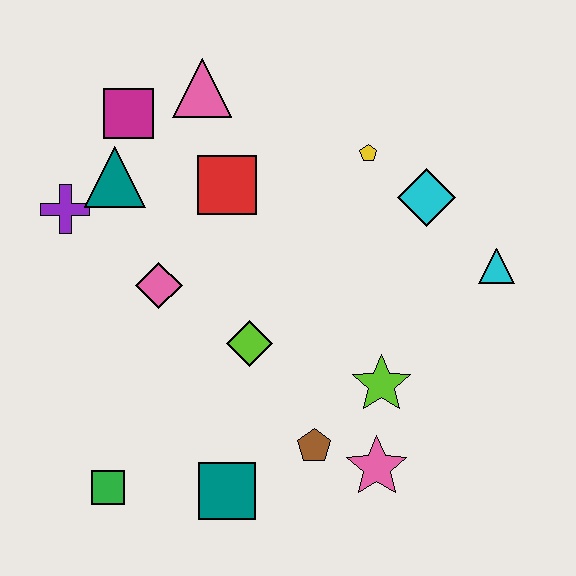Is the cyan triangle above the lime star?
Yes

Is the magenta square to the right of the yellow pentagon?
No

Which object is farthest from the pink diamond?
The cyan triangle is farthest from the pink diamond.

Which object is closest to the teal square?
The brown pentagon is closest to the teal square.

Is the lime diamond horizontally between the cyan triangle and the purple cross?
Yes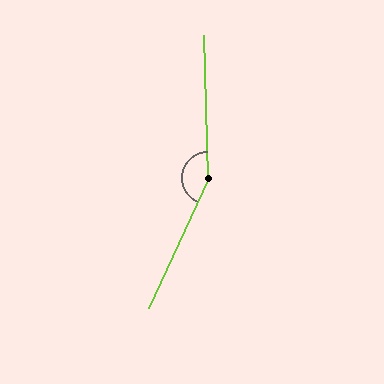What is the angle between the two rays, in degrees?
Approximately 154 degrees.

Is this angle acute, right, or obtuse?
It is obtuse.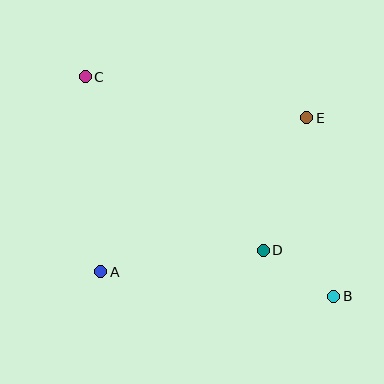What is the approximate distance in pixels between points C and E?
The distance between C and E is approximately 225 pixels.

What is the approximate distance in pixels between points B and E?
The distance between B and E is approximately 180 pixels.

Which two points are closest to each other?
Points B and D are closest to each other.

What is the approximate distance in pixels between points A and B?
The distance between A and B is approximately 234 pixels.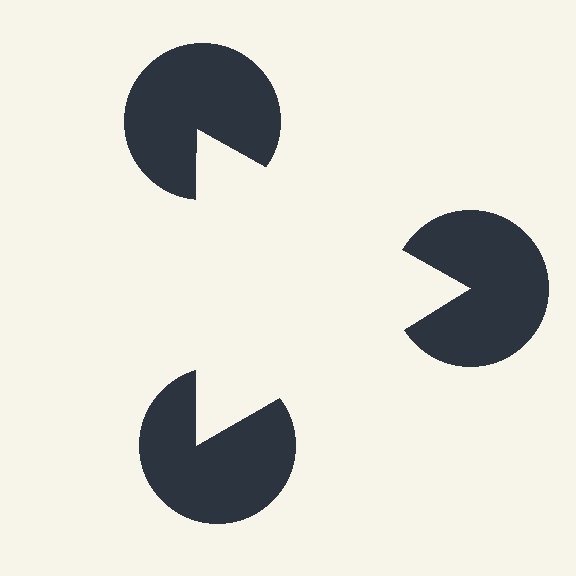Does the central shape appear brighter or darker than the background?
It typically appears slightly brighter than the background, even though no actual brightness change is drawn.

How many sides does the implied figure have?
3 sides.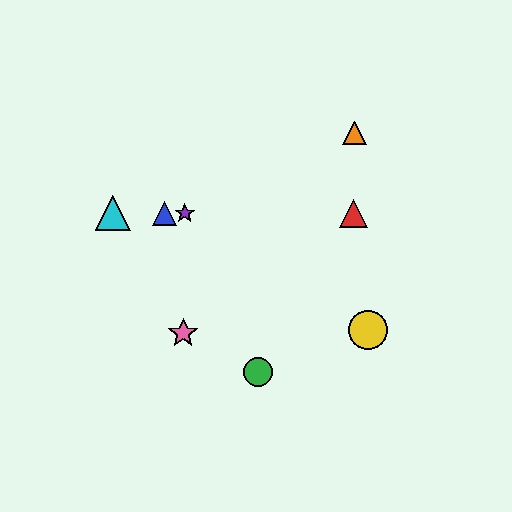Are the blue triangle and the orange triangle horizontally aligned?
No, the blue triangle is at y≈213 and the orange triangle is at y≈133.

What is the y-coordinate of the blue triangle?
The blue triangle is at y≈213.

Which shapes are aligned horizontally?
The red triangle, the blue triangle, the purple star, the cyan triangle are aligned horizontally.